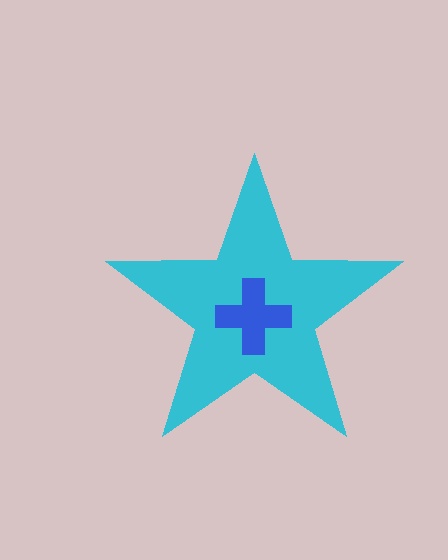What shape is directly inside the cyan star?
The blue cross.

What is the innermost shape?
The blue cross.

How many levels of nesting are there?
2.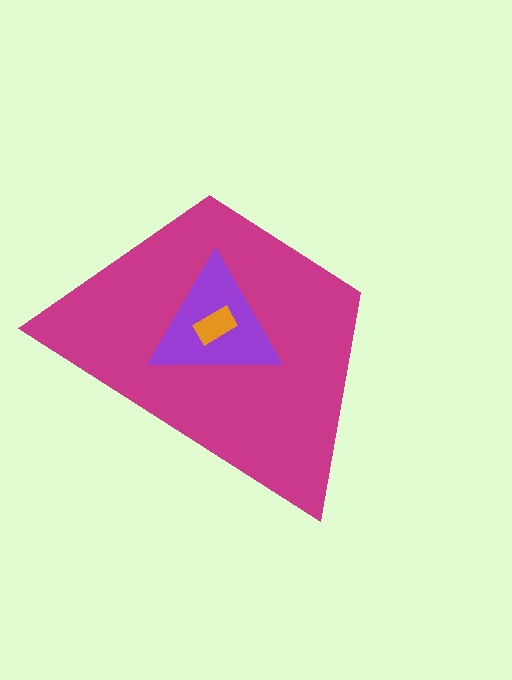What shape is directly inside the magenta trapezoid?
The purple triangle.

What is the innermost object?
The orange rectangle.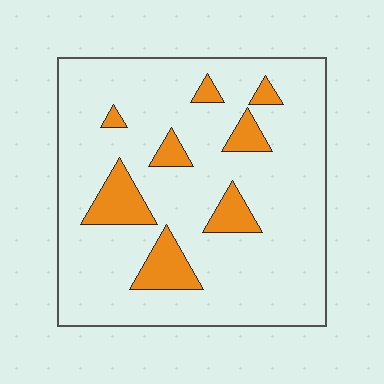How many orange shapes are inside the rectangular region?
8.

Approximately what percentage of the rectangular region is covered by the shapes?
Approximately 15%.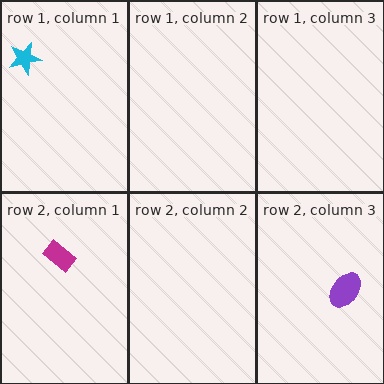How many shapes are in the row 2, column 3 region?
1.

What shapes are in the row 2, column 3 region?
The purple ellipse.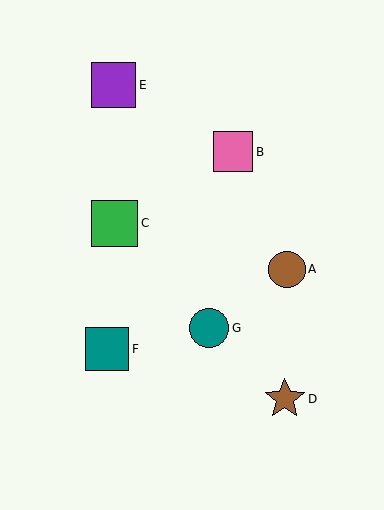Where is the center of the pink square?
The center of the pink square is at (233, 152).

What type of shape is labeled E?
Shape E is a purple square.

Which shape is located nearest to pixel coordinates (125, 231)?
The green square (labeled C) at (115, 223) is nearest to that location.